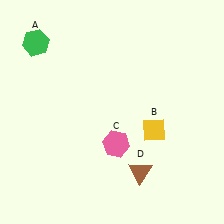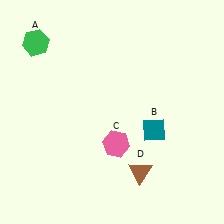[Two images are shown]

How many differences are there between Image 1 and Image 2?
There is 1 difference between the two images.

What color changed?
The diamond (B) changed from yellow in Image 1 to teal in Image 2.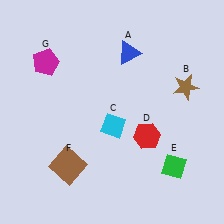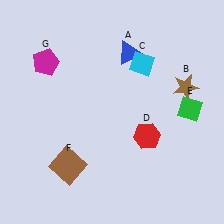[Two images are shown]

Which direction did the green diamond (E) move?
The green diamond (E) moved up.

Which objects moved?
The objects that moved are: the cyan diamond (C), the green diamond (E).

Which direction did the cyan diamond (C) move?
The cyan diamond (C) moved up.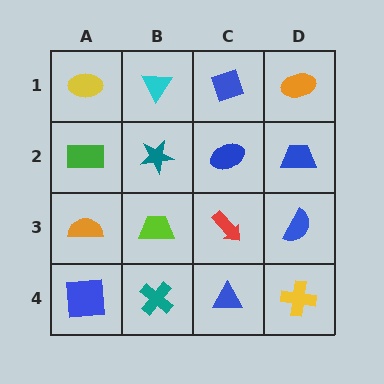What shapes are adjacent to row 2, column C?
A blue diamond (row 1, column C), a red arrow (row 3, column C), a teal star (row 2, column B), a blue trapezoid (row 2, column D).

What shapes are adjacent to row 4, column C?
A red arrow (row 3, column C), a teal cross (row 4, column B), a yellow cross (row 4, column D).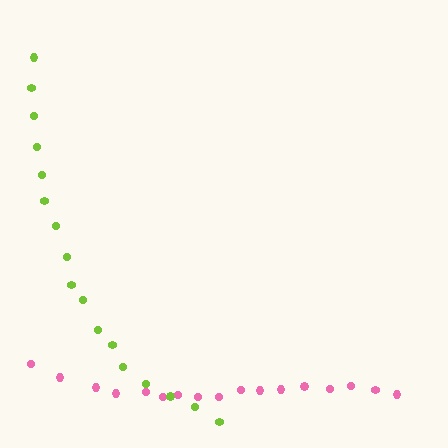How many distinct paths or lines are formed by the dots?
There are 2 distinct paths.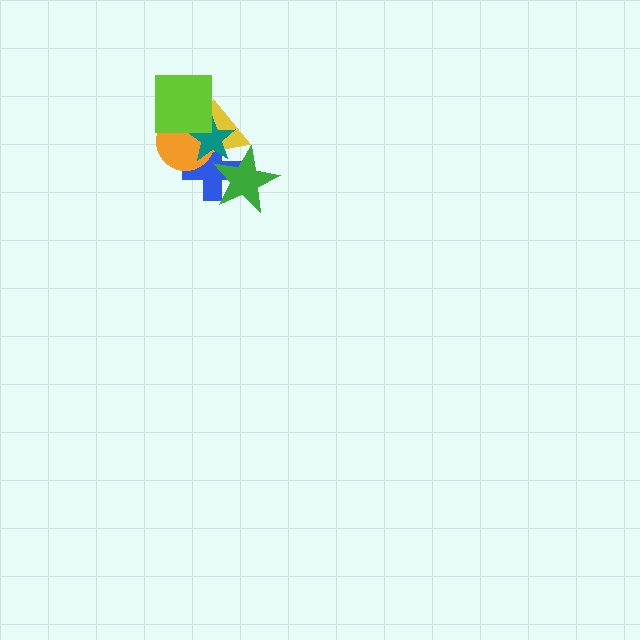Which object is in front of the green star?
The teal star is in front of the green star.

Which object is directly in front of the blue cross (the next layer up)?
The yellow triangle is directly in front of the blue cross.